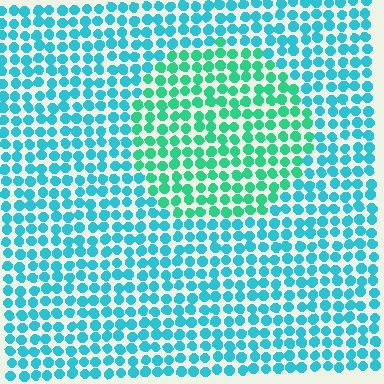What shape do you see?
I see a circle.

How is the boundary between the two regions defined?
The boundary is defined purely by a slight shift in hue (about 33 degrees). Spacing, size, and orientation are identical on both sides.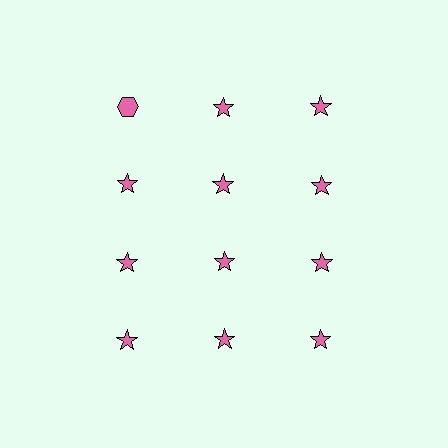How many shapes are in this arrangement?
There are 12 shapes arranged in a grid pattern.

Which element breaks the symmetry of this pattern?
The pink hexagon in the top row, leftmost column breaks the symmetry. All other shapes are pink stars.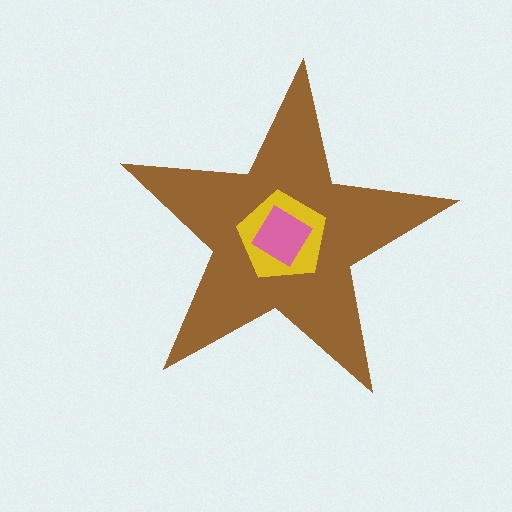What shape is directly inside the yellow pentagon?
The pink diamond.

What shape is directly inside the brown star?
The yellow pentagon.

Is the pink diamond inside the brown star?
Yes.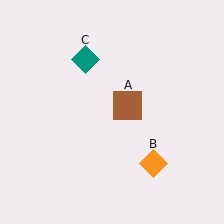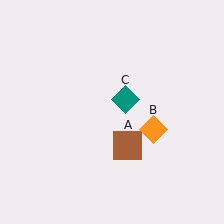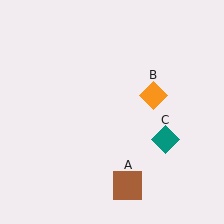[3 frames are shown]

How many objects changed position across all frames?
3 objects changed position: brown square (object A), orange diamond (object B), teal diamond (object C).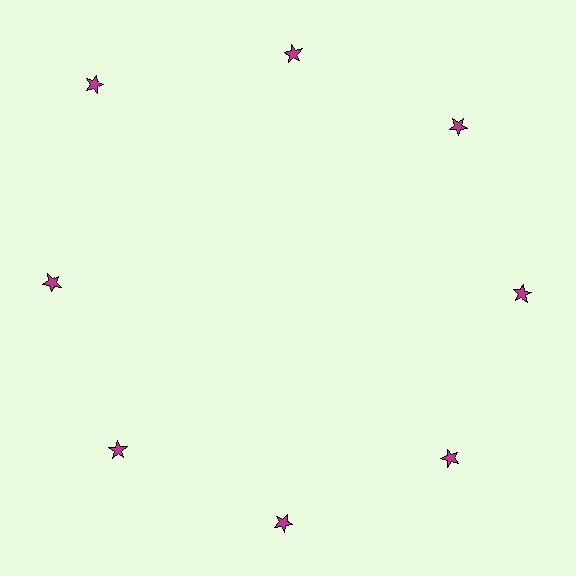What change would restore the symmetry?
The symmetry would be restored by moving it inward, back onto the ring so that all 8 stars sit at equal angles and equal distance from the center.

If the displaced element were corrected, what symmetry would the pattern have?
It would have 8-fold rotational symmetry — the pattern would map onto itself every 45 degrees.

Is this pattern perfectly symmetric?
No. The 8 magenta stars are arranged in a ring, but one element near the 10 o'clock position is pushed outward from the center, breaking the 8-fold rotational symmetry.